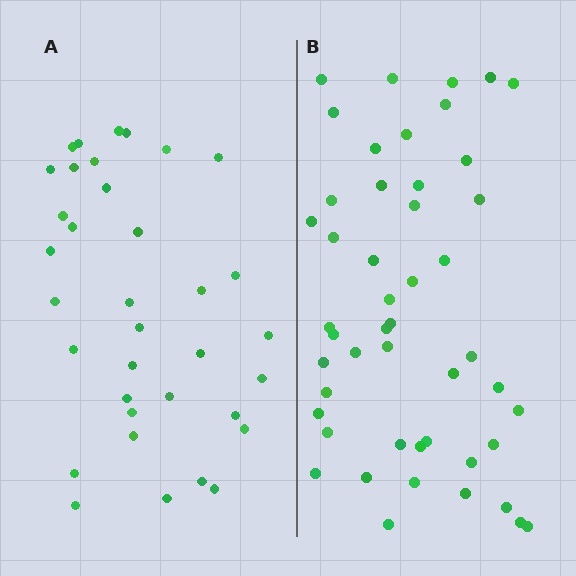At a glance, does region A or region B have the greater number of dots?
Region B (the right region) has more dots.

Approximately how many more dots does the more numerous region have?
Region B has approximately 15 more dots than region A.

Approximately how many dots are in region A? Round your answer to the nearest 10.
About 40 dots. (The exact count is 35, which rounds to 40.)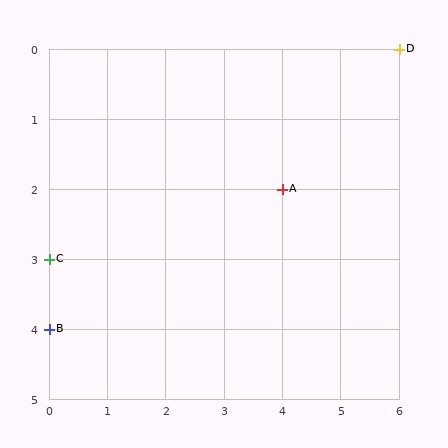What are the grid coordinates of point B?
Point B is at grid coordinates (0, 4).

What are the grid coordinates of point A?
Point A is at grid coordinates (4, 2).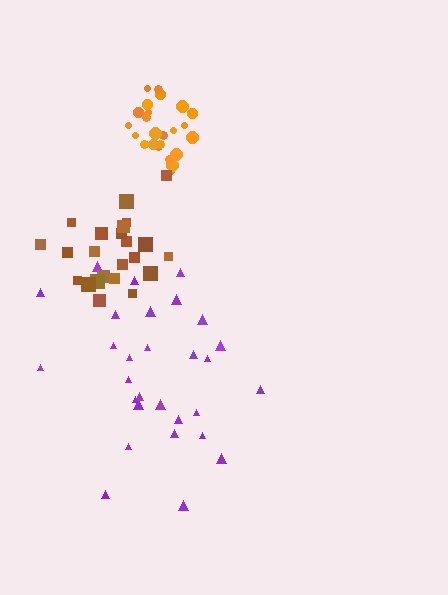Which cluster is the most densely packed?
Orange.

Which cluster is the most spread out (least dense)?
Purple.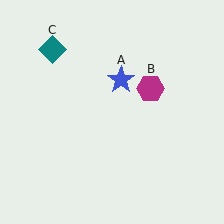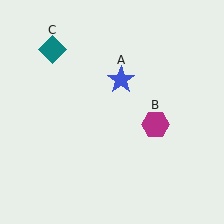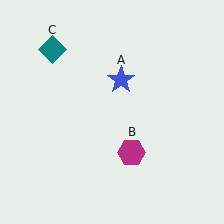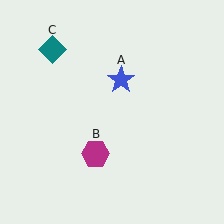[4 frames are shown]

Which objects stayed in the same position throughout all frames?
Blue star (object A) and teal diamond (object C) remained stationary.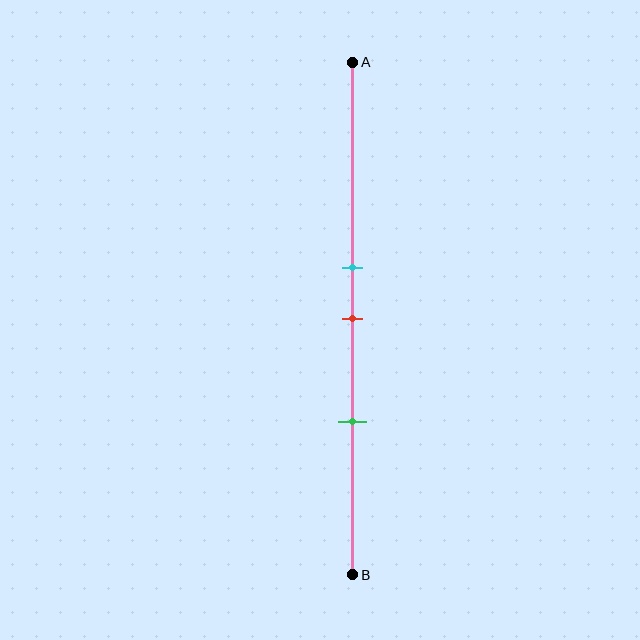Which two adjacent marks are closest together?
The cyan and red marks are the closest adjacent pair.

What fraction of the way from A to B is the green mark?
The green mark is approximately 70% (0.7) of the way from A to B.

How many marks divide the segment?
There are 3 marks dividing the segment.